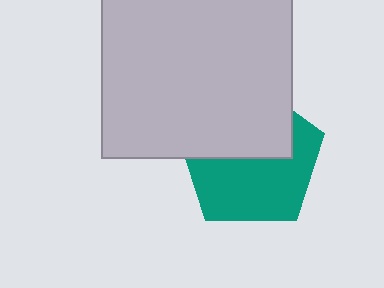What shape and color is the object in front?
The object in front is a light gray square.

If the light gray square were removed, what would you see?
You would see the complete teal pentagon.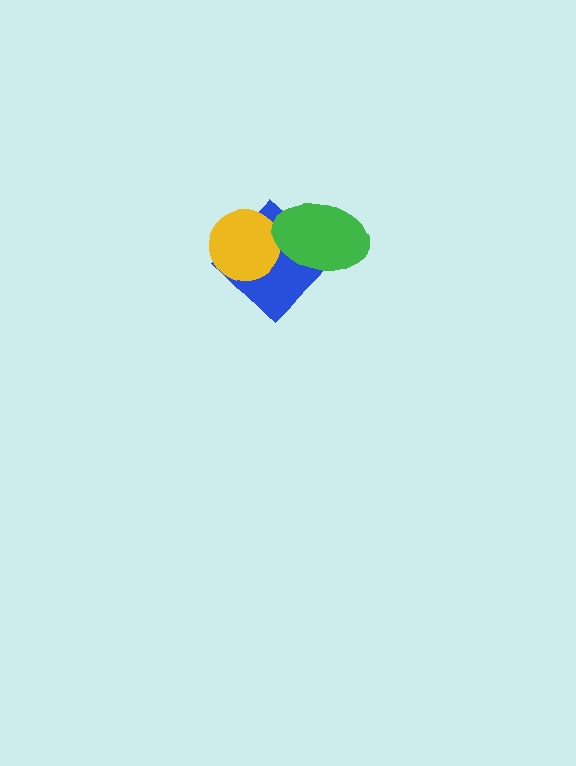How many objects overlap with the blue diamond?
2 objects overlap with the blue diamond.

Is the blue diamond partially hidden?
Yes, it is partially covered by another shape.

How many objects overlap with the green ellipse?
1 object overlaps with the green ellipse.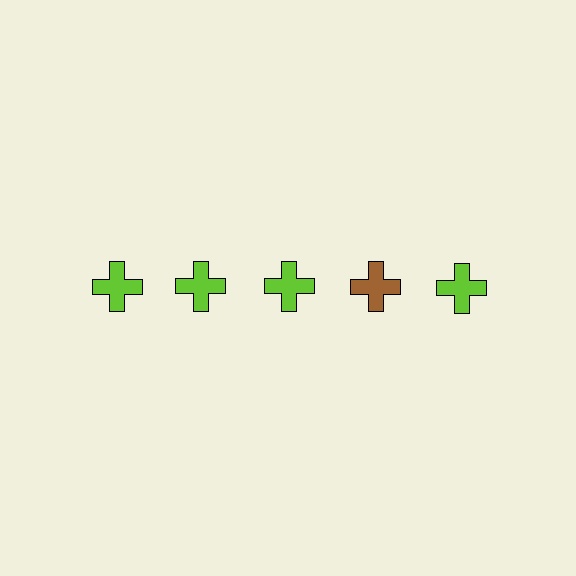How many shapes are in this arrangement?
There are 5 shapes arranged in a grid pattern.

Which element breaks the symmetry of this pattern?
The brown cross in the top row, second from right column breaks the symmetry. All other shapes are lime crosses.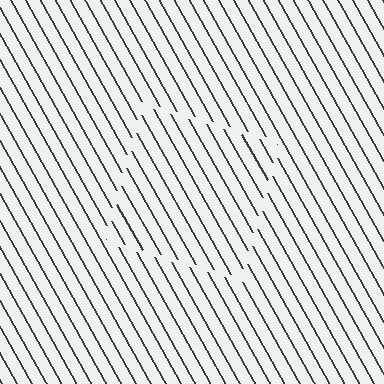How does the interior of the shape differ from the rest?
The interior of the shape contains the same grating, shifted by half a period — the contour is defined by the phase discontinuity where line-ends from the inner and outer gratings abut.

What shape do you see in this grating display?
An illusory square. The interior of the shape contains the same grating, shifted by half a period — the contour is defined by the phase discontinuity where line-ends from the inner and outer gratings abut.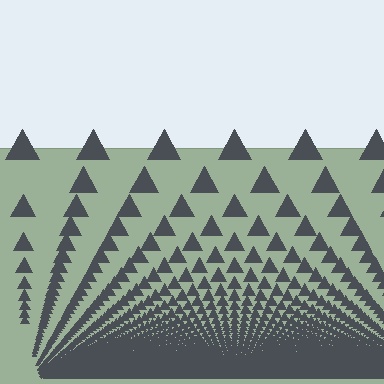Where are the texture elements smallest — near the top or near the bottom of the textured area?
Near the bottom.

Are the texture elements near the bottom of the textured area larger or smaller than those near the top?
Smaller. The gradient is inverted — elements near the bottom are smaller and denser.